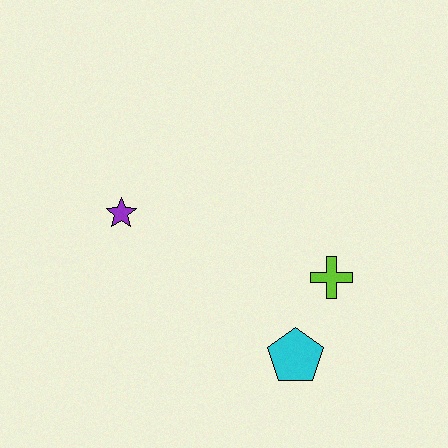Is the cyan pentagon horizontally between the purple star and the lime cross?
Yes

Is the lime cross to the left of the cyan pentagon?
No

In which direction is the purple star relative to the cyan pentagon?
The purple star is to the left of the cyan pentagon.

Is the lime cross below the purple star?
Yes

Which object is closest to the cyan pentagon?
The lime cross is closest to the cyan pentagon.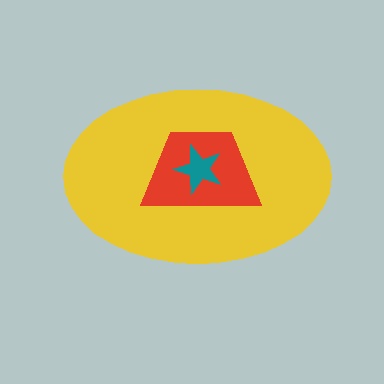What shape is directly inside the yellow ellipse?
The red trapezoid.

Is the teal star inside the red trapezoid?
Yes.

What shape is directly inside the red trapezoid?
The teal star.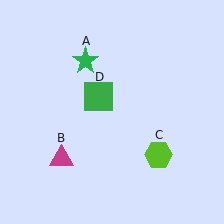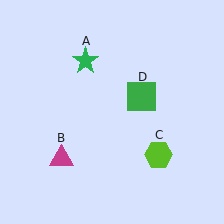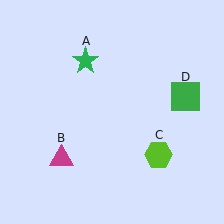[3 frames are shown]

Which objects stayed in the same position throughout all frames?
Green star (object A) and magenta triangle (object B) and lime hexagon (object C) remained stationary.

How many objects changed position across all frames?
1 object changed position: green square (object D).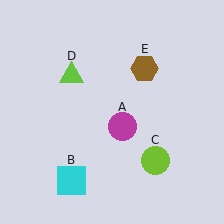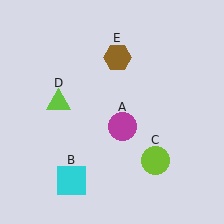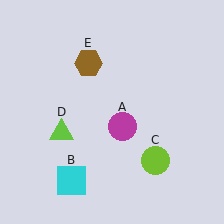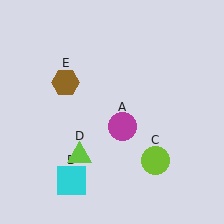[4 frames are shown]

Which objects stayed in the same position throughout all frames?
Magenta circle (object A) and cyan square (object B) and lime circle (object C) remained stationary.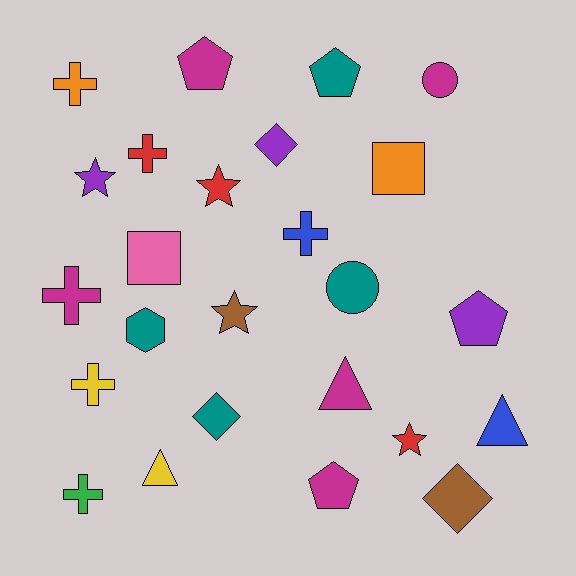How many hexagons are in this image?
There is 1 hexagon.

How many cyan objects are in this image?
There are no cyan objects.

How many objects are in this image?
There are 25 objects.